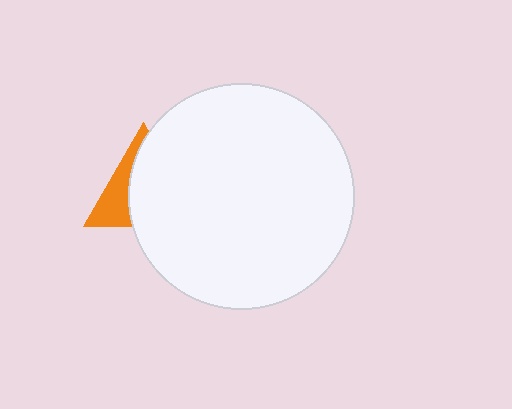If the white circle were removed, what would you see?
You would see the complete orange triangle.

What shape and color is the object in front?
The object in front is a white circle.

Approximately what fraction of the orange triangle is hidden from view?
Roughly 65% of the orange triangle is hidden behind the white circle.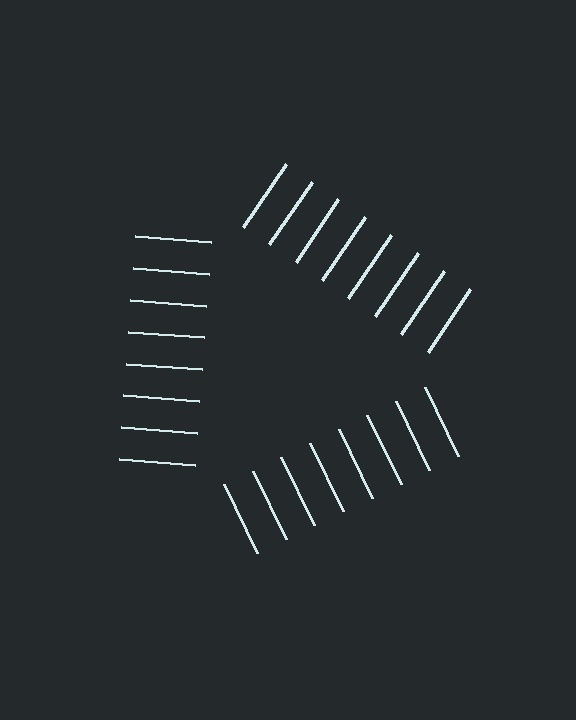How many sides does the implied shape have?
3 sides — the line-ends trace a triangle.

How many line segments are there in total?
24 — 8 along each of the 3 edges.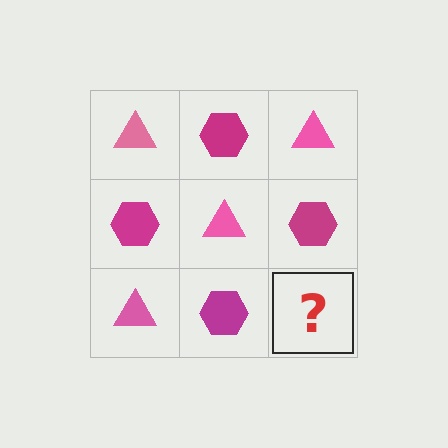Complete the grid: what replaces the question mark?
The question mark should be replaced with a pink triangle.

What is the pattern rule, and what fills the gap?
The rule is that it alternates pink triangle and magenta hexagon in a checkerboard pattern. The gap should be filled with a pink triangle.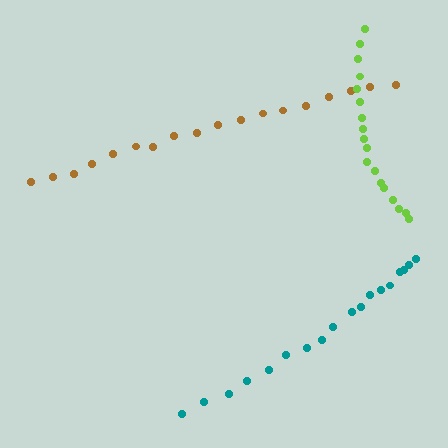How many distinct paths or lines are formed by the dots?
There are 3 distinct paths.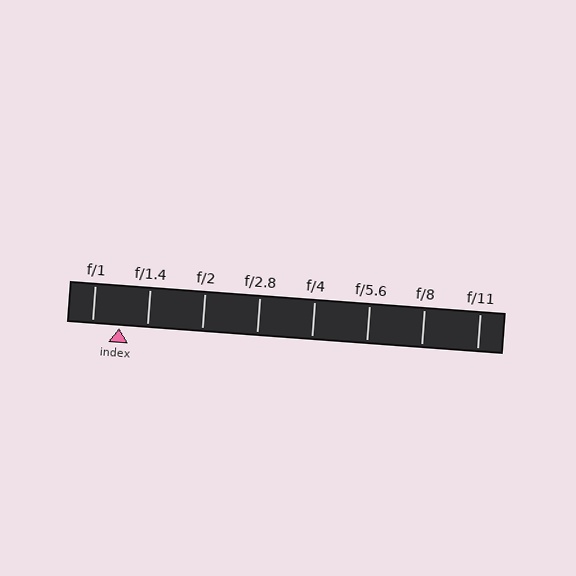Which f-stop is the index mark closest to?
The index mark is closest to f/1.4.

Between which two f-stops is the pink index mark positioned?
The index mark is between f/1 and f/1.4.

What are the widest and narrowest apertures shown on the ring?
The widest aperture shown is f/1 and the narrowest is f/11.